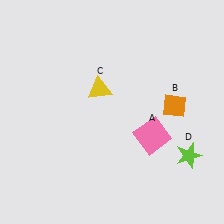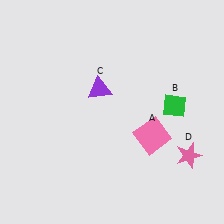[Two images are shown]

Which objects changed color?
B changed from orange to green. C changed from yellow to purple. D changed from lime to pink.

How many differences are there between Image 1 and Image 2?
There are 3 differences between the two images.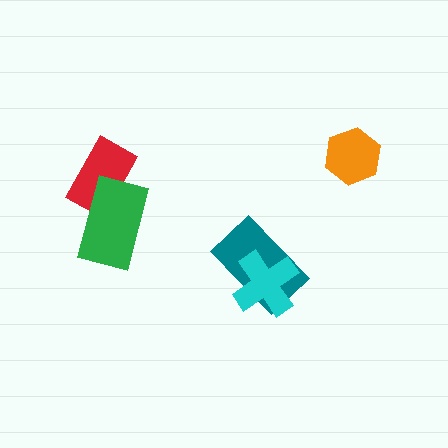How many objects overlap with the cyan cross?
1 object overlaps with the cyan cross.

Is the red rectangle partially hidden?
Yes, it is partially covered by another shape.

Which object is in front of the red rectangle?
The green rectangle is in front of the red rectangle.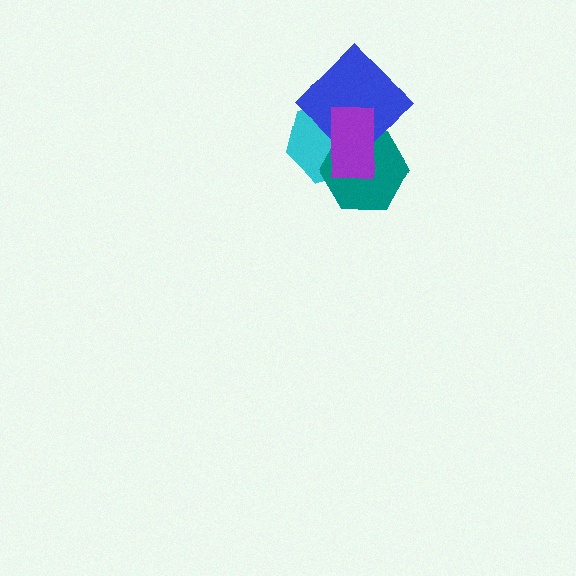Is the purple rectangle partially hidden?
No, no other shape covers it.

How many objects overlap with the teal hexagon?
3 objects overlap with the teal hexagon.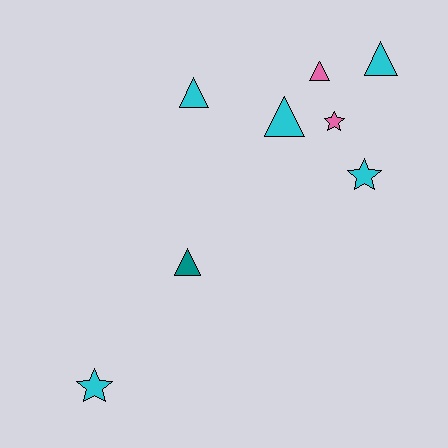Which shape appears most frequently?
Triangle, with 5 objects.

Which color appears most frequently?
Cyan, with 5 objects.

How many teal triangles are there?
There is 1 teal triangle.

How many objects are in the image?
There are 8 objects.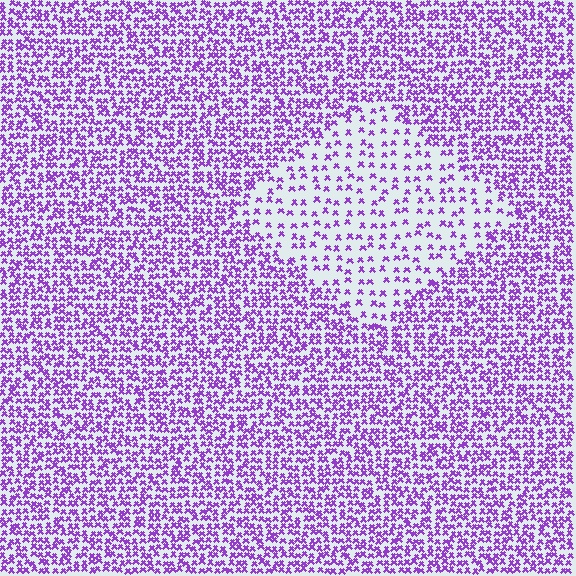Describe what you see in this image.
The image contains small purple elements arranged at two different densities. A diamond-shaped region is visible where the elements are less densely packed than the surrounding area.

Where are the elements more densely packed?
The elements are more densely packed outside the diamond boundary.